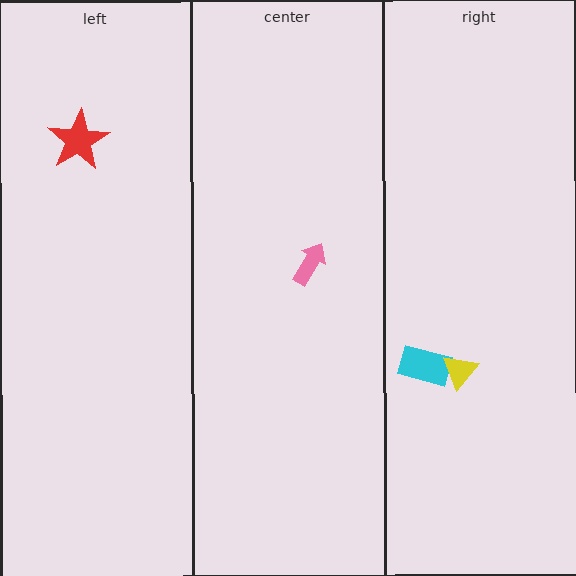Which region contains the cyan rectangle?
The right region.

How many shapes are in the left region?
1.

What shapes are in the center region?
The pink arrow.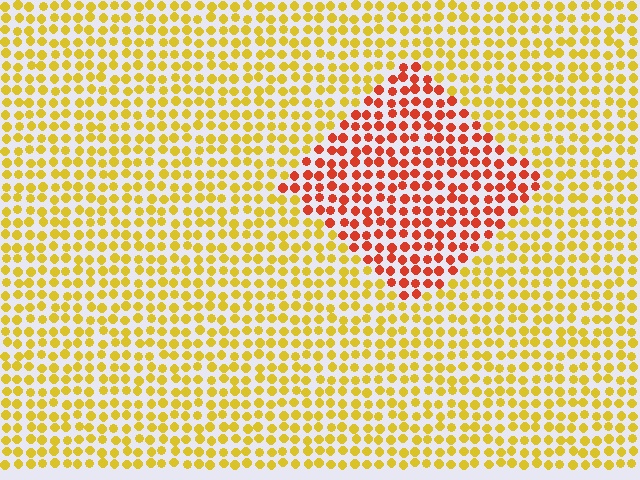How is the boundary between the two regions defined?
The boundary is defined purely by a slight shift in hue (about 46 degrees). Spacing, size, and orientation are identical on both sides.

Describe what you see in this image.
The image is filled with small yellow elements in a uniform arrangement. A diamond-shaped region is visible where the elements are tinted to a slightly different hue, forming a subtle color boundary.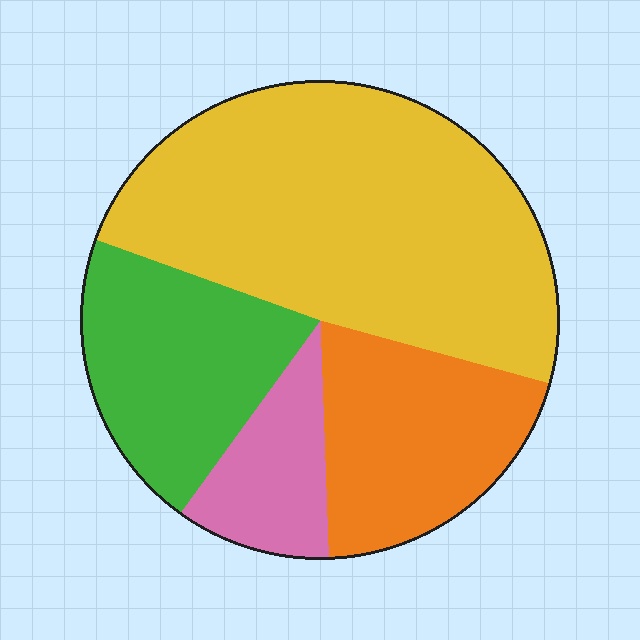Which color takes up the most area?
Yellow, at roughly 50%.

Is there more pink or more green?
Green.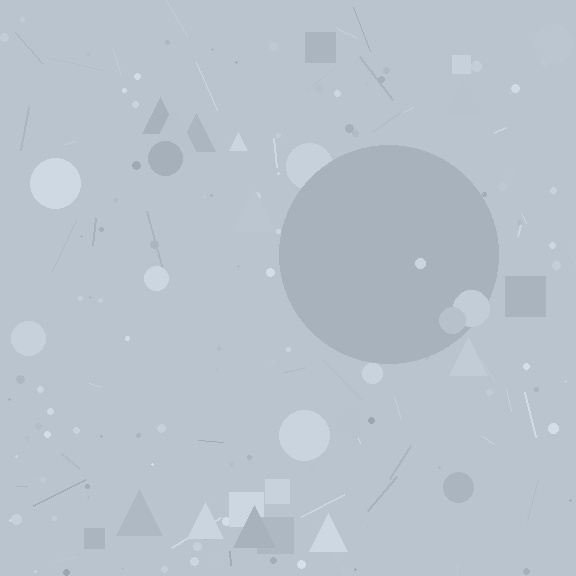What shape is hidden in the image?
A circle is hidden in the image.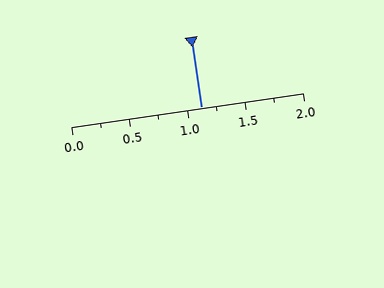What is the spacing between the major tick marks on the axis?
The major ticks are spaced 0.5 apart.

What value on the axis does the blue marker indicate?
The marker indicates approximately 1.12.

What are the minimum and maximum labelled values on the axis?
The axis runs from 0.0 to 2.0.